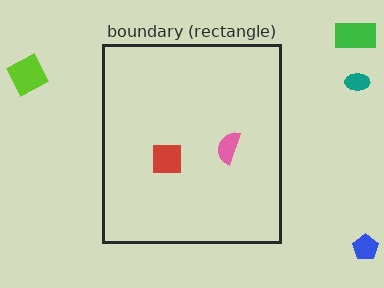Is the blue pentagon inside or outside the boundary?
Outside.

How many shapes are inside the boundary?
2 inside, 4 outside.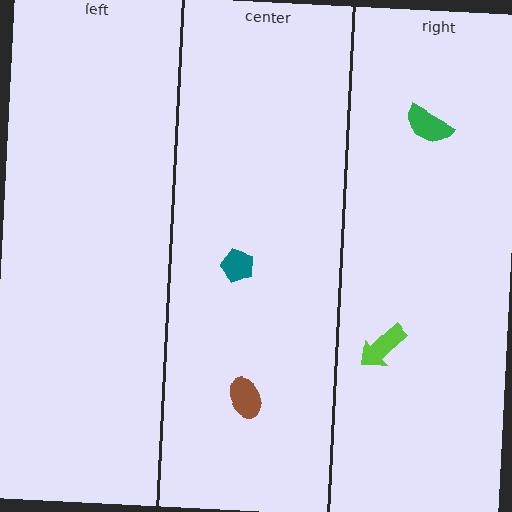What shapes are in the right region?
The lime arrow, the green semicircle.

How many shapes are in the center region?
2.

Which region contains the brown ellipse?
The center region.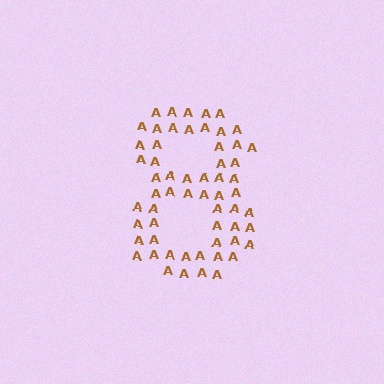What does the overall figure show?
The overall figure shows the digit 8.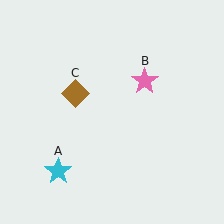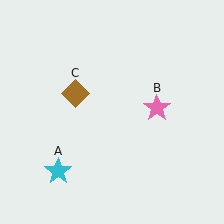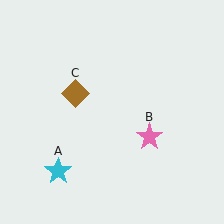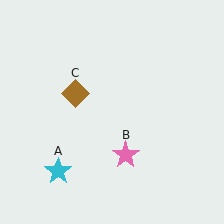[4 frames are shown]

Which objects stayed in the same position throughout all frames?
Cyan star (object A) and brown diamond (object C) remained stationary.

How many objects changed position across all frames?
1 object changed position: pink star (object B).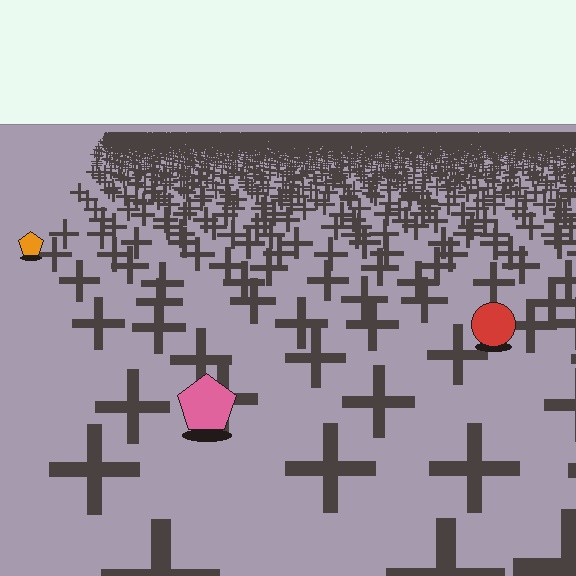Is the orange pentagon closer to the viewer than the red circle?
No. The red circle is closer — you can tell from the texture gradient: the ground texture is coarser near it.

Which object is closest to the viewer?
The pink pentagon is closest. The texture marks near it are larger and more spread out.